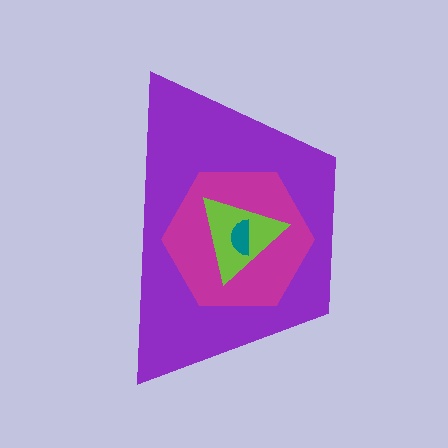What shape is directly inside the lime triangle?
The teal semicircle.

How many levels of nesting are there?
4.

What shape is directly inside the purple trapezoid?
The magenta hexagon.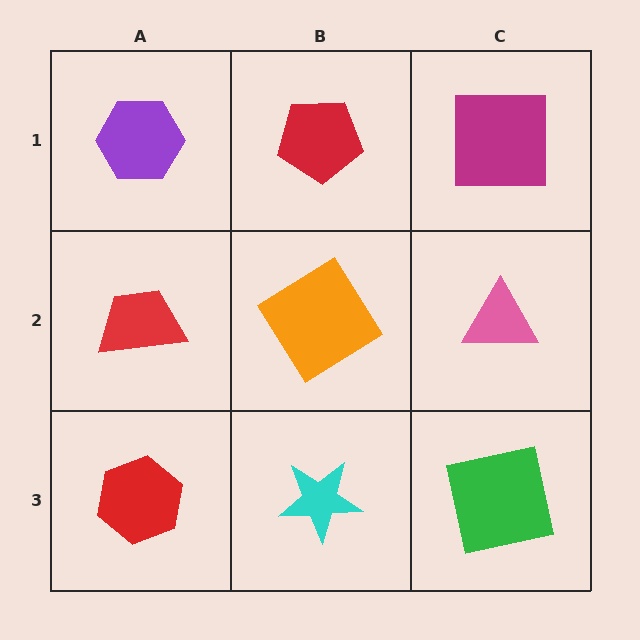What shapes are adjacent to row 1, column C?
A pink triangle (row 2, column C), a red pentagon (row 1, column B).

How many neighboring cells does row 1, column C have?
2.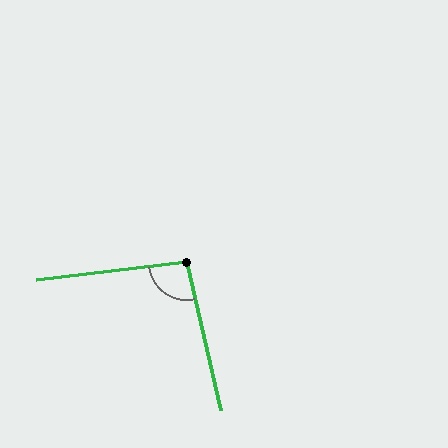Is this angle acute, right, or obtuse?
It is obtuse.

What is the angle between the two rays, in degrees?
Approximately 96 degrees.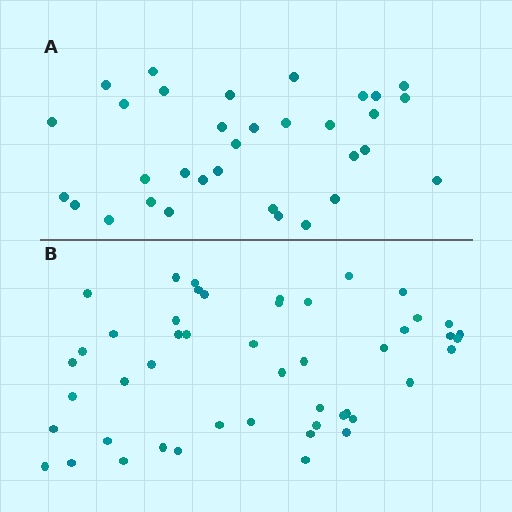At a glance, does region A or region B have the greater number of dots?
Region B (the bottom region) has more dots.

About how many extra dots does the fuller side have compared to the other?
Region B has approximately 15 more dots than region A.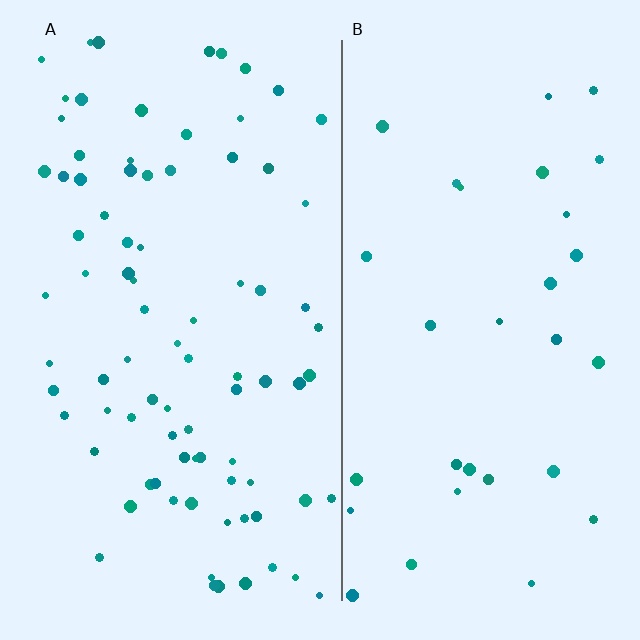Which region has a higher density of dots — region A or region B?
A (the left).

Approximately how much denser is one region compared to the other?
Approximately 2.7× — region A over region B.